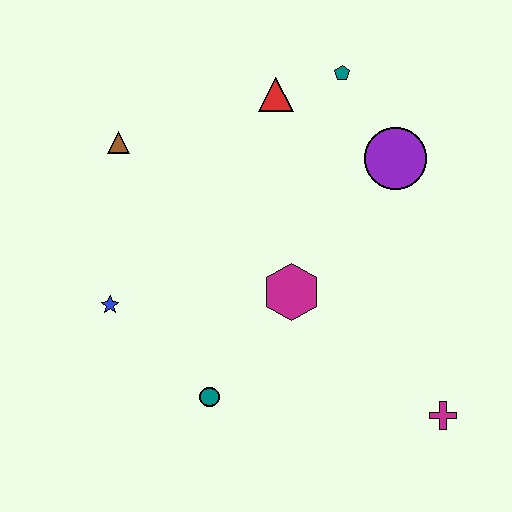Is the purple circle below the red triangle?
Yes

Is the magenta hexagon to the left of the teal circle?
No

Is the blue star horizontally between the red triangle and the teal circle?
No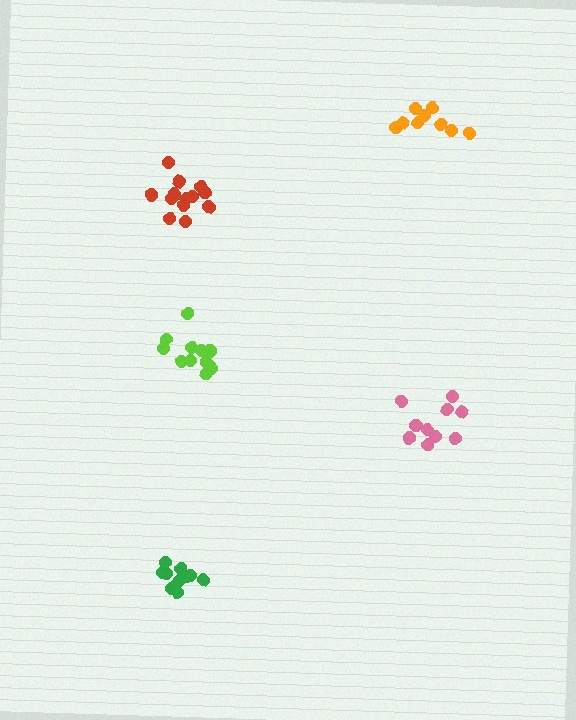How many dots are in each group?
Group 1: 14 dots, Group 2: 10 dots, Group 3: 9 dots, Group 4: 12 dots, Group 5: 11 dots (56 total).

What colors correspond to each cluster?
The clusters are colored: red, pink, orange, lime, green.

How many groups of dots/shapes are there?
There are 5 groups.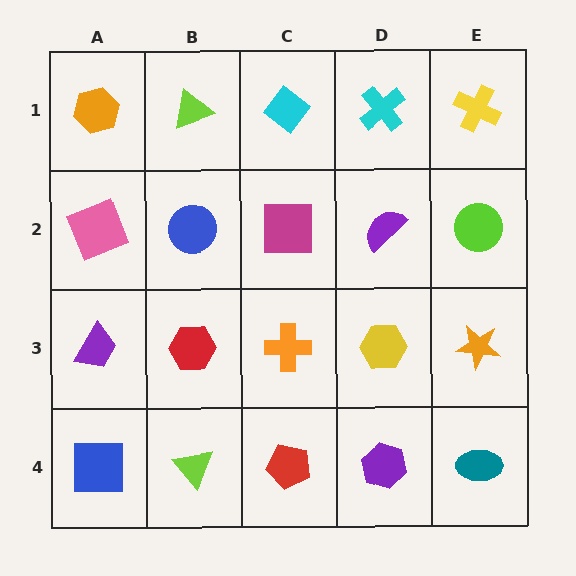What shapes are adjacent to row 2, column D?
A cyan cross (row 1, column D), a yellow hexagon (row 3, column D), a magenta square (row 2, column C), a lime circle (row 2, column E).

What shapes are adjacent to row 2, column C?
A cyan diamond (row 1, column C), an orange cross (row 3, column C), a blue circle (row 2, column B), a purple semicircle (row 2, column D).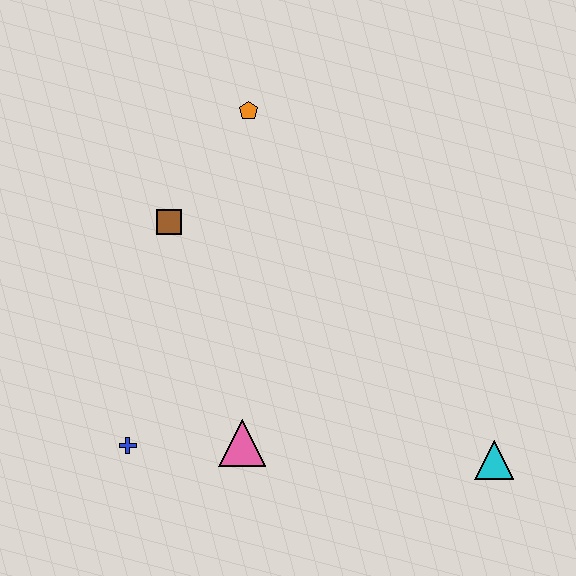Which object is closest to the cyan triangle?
The pink triangle is closest to the cyan triangle.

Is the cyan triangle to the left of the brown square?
No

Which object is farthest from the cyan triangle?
The orange pentagon is farthest from the cyan triangle.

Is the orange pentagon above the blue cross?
Yes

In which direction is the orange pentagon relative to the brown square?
The orange pentagon is above the brown square.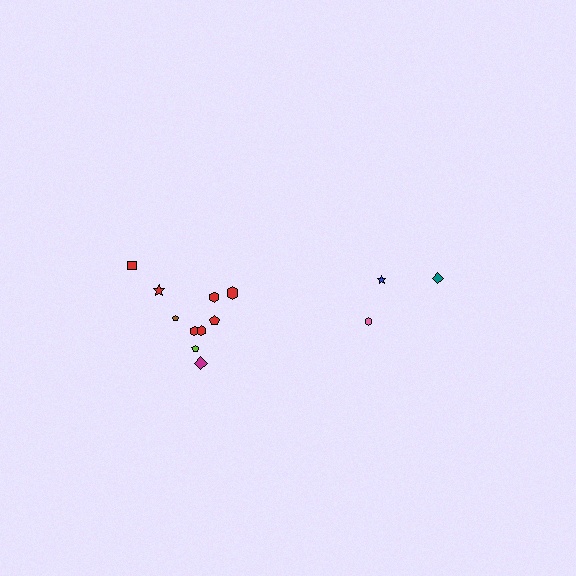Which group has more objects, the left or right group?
The left group.